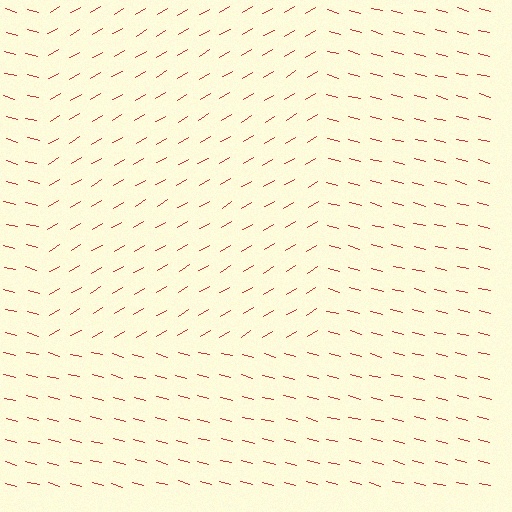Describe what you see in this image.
The image is filled with small red line segments. A rectangle region in the image has lines oriented differently from the surrounding lines, creating a visible texture boundary.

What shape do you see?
I see a rectangle.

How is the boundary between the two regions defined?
The boundary is defined purely by a change in line orientation (approximately 45 degrees difference). All lines are the same color and thickness.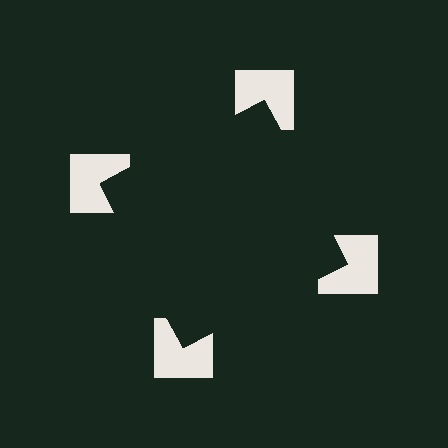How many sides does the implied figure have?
4 sides.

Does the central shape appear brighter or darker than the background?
It typically appears slightly darker than the background, even though no actual brightness change is drawn.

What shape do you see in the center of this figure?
An illusory square — its edges are inferred from the aligned wedge cuts in the notched squares, not physically drawn.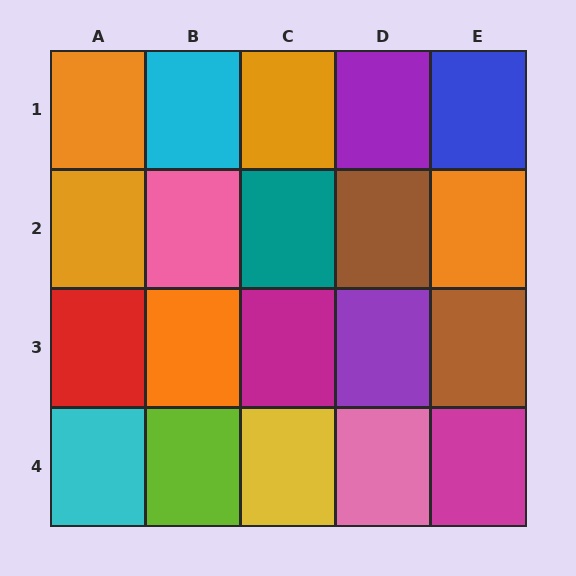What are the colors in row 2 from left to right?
Orange, pink, teal, brown, orange.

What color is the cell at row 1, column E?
Blue.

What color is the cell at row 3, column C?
Magenta.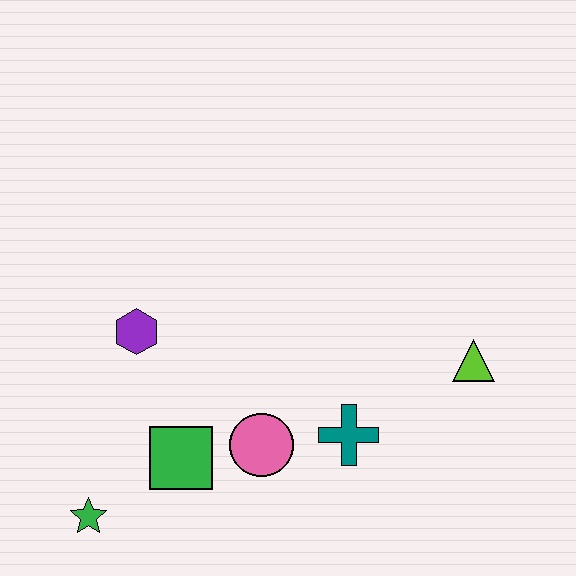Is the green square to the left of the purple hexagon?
No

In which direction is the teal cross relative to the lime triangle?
The teal cross is to the left of the lime triangle.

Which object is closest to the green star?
The green square is closest to the green star.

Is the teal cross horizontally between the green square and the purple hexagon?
No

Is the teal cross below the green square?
No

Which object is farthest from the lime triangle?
The green star is farthest from the lime triangle.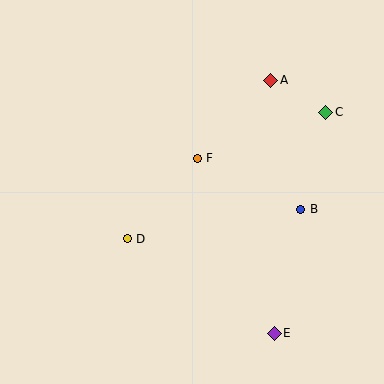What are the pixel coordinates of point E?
Point E is at (274, 333).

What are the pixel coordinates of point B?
Point B is at (301, 209).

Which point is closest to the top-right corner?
Point C is closest to the top-right corner.